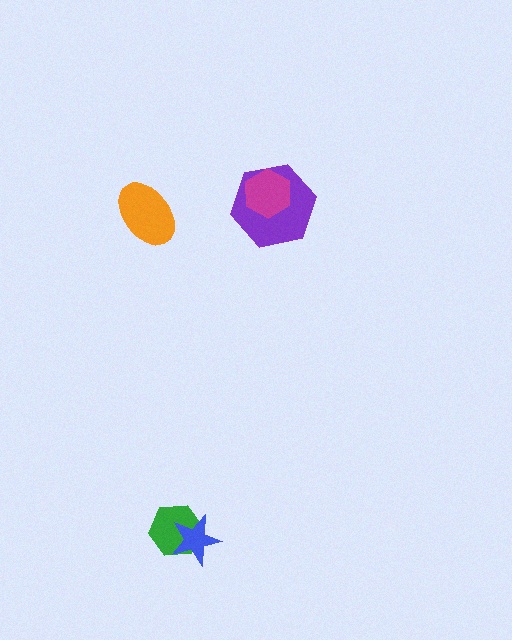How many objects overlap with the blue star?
1 object overlaps with the blue star.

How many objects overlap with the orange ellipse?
0 objects overlap with the orange ellipse.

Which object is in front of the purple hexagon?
The magenta hexagon is in front of the purple hexagon.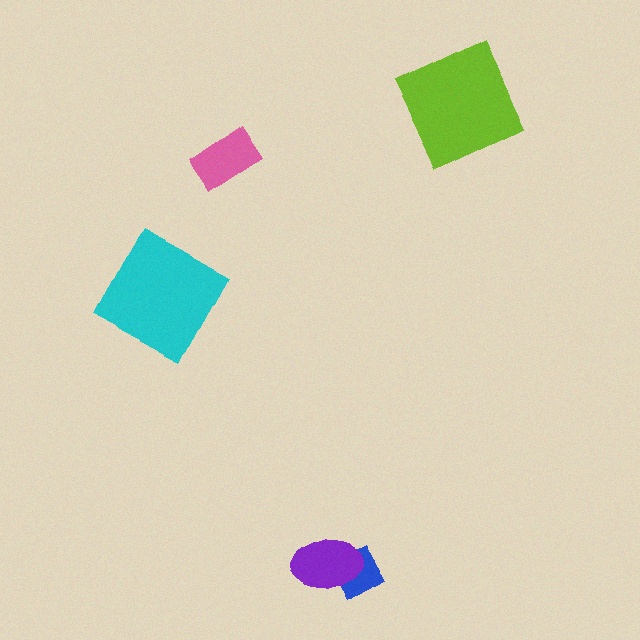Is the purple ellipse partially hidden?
No, no other shape covers it.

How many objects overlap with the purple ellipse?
1 object overlaps with the purple ellipse.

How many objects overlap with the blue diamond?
1 object overlaps with the blue diamond.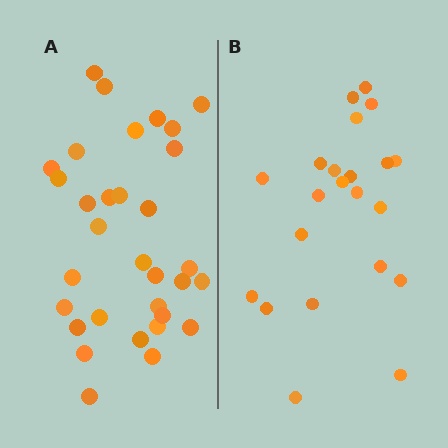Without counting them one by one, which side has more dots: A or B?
Region A (the left region) has more dots.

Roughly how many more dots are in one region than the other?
Region A has roughly 10 or so more dots than region B.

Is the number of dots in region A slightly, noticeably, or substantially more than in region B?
Region A has substantially more. The ratio is roughly 1.5 to 1.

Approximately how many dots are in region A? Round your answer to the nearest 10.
About 30 dots. (The exact count is 32, which rounds to 30.)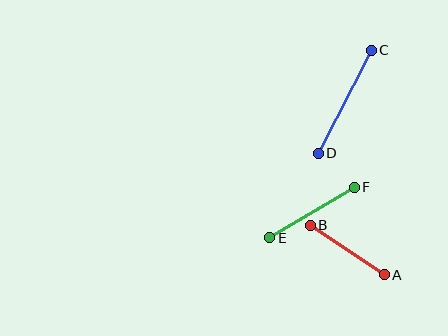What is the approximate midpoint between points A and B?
The midpoint is at approximately (347, 250) pixels.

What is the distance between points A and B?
The distance is approximately 89 pixels.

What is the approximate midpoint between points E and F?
The midpoint is at approximately (312, 212) pixels.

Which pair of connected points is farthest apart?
Points C and D are farthest apart.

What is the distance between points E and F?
The distance is approximately 98 pixels.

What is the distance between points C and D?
The distance is approximately 116 pixels.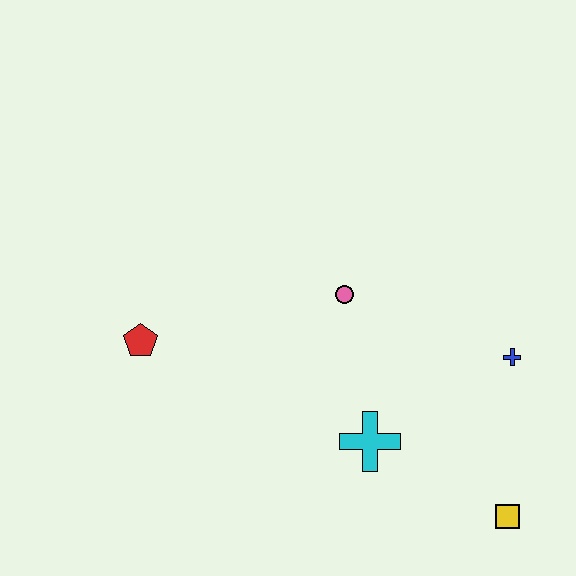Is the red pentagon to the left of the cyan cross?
Yes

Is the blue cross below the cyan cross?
No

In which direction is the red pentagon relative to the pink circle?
The red pentagon is to the left of the pink circle.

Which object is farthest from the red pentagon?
The yellow square is farthest from the red pentagon.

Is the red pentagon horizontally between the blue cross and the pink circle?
No